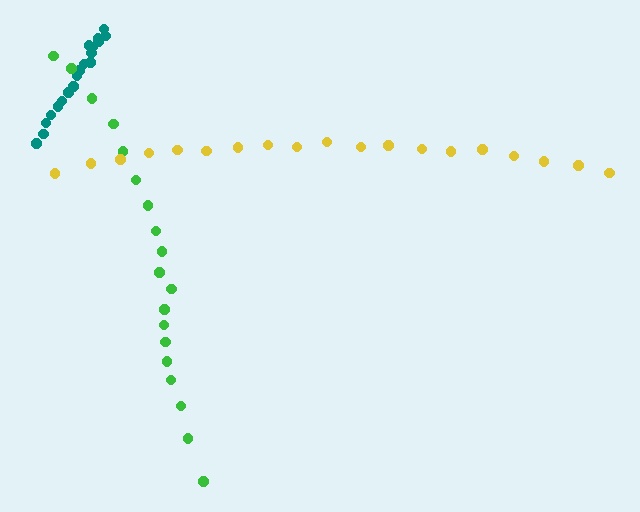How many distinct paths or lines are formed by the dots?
There are 3 distinct paths.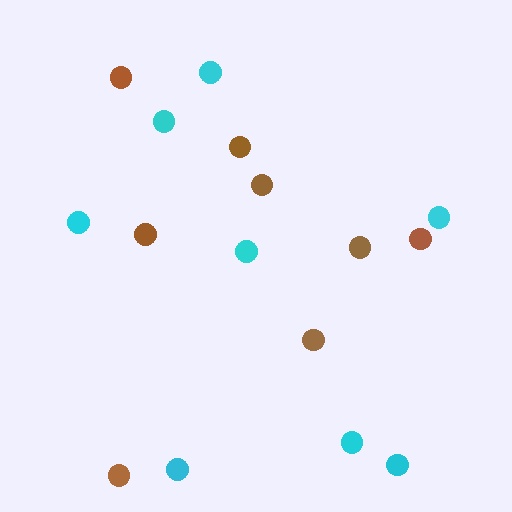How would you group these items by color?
There are 2 groups: one group of cyan circles (8) and one group of brown circles (8).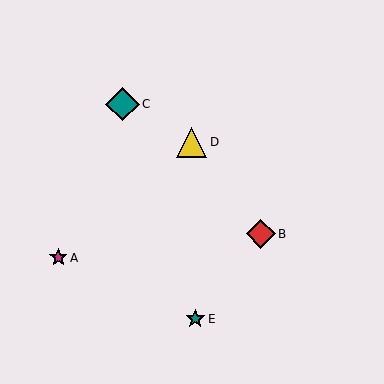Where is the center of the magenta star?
The center of the magenta star is at (58, 258).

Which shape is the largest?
The teal diamond (labeled C) is the largest.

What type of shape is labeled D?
Shape D is a yellow triangle.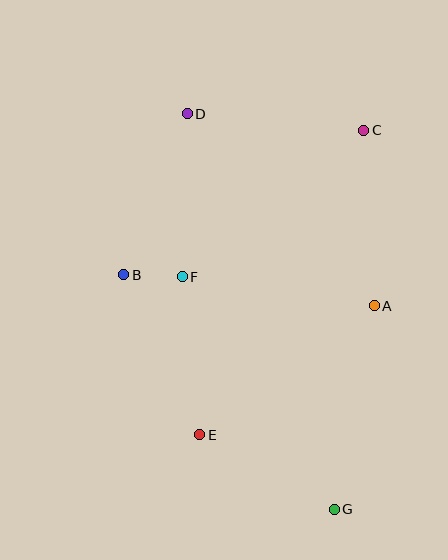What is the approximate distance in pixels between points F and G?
The distance between F and G is approximately 278 pixels.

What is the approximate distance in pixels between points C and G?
The distance between C and G is approximately 380 pixels.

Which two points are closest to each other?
Points B and F are closest to each other.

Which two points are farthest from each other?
Points D and G are farthest from each other.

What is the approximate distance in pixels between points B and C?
The distance between B and C is approximately 280 pixels.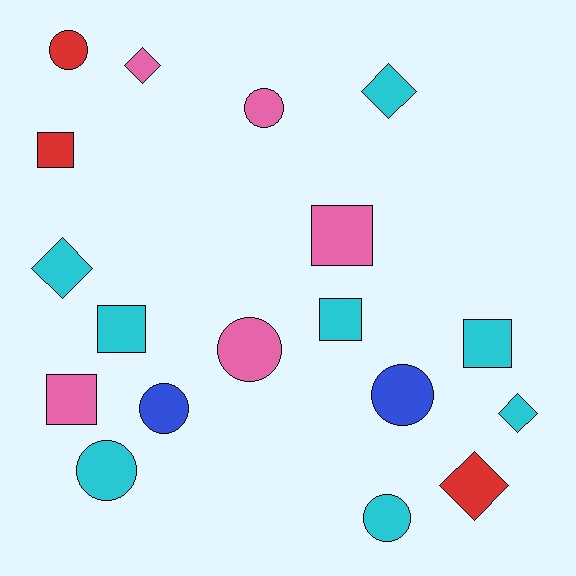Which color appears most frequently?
Cyan, with 8 objects.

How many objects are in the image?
There are 18 objects.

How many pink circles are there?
There are 2 pink circles.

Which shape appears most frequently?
Circle, with 7 objects.